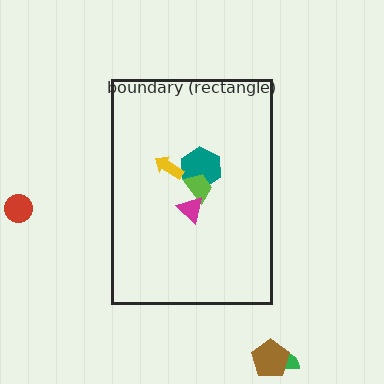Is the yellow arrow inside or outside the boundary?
Inside.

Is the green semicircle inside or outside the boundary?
Outside.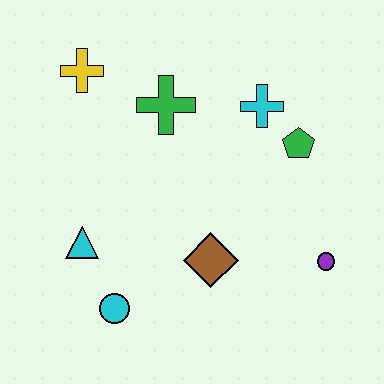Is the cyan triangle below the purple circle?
No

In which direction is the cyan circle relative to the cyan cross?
The cyan circle is below the cyan cross.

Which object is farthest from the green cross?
The purple circle is farthest from the green cross.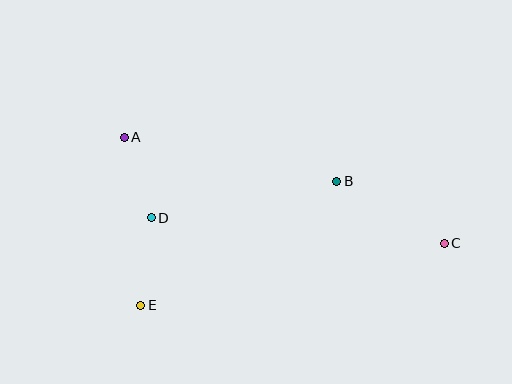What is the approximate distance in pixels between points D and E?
The distance between D and E is approximately 88 pixels.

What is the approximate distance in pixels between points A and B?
The distance between A and B is approximately 217 pixels.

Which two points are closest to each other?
Points A and D are closest to each other.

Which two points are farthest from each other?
Points A and C are farthest from each other.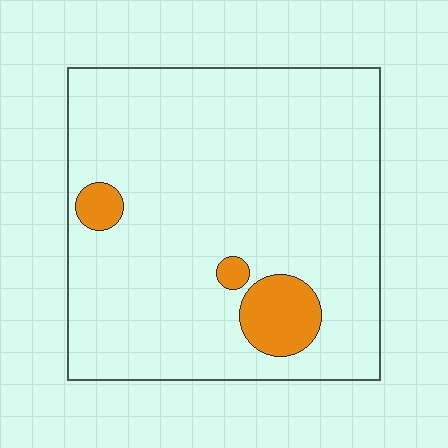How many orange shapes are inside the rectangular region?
3.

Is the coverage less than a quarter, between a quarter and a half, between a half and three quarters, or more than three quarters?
Less than a quarter.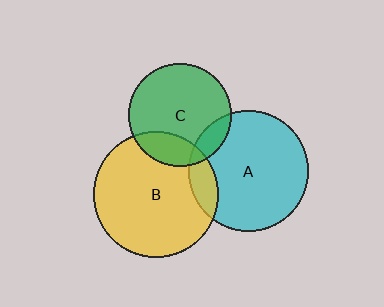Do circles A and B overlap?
Yes.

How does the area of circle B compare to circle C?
Approximately 1.5 times.